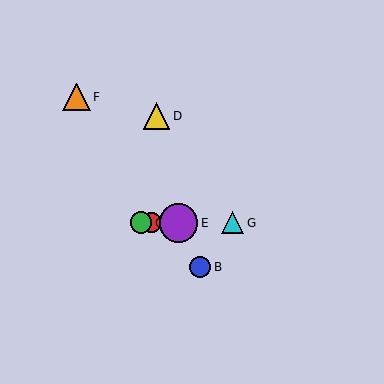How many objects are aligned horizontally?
4 objects (A, C, E, G) are aligned horizontally.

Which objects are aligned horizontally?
Objects A, C, E, G are aligned horizontally.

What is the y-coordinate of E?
Object E is at y≈223.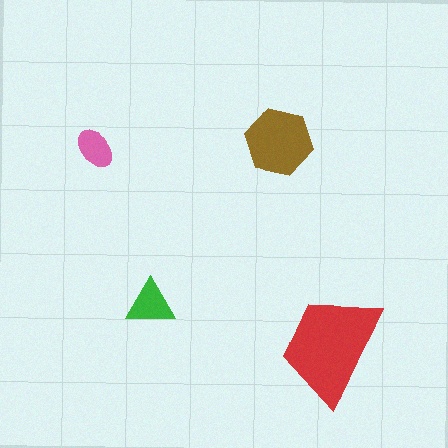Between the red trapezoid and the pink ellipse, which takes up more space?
The red trapezoid.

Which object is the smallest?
The pink ellipse.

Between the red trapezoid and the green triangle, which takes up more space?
The red trapezoid.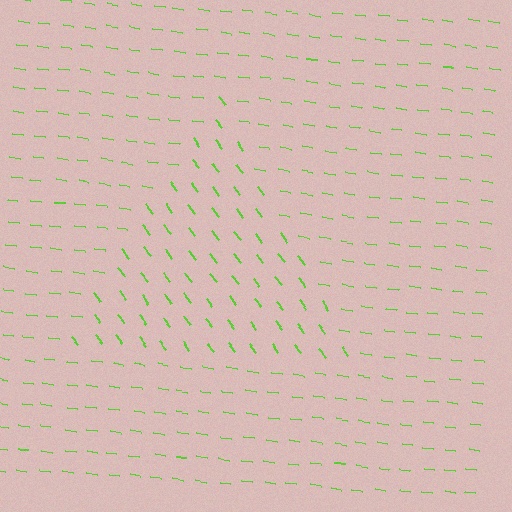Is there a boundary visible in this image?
Yes, there is a texture boundary formed by a change in line orientation.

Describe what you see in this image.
The image is filled with small lime line segments. A triangle region in the image has lines oriented differently from the surrounding lines, creating a visible texture boundary.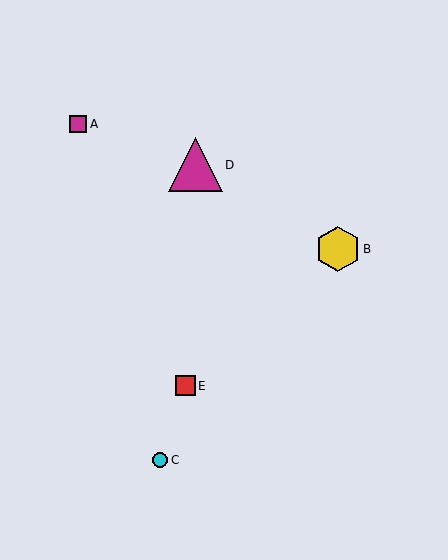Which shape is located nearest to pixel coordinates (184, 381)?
The red square (labeled E) at (185, 386) is nearest to that location.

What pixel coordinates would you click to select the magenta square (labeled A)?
Click at (78, 124) to select the magenta square A.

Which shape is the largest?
The magenta triangle (labeled D) is the largest.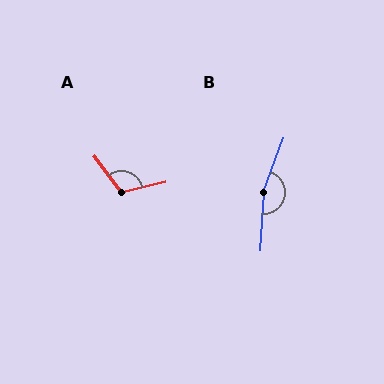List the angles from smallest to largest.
A (114°), B (163°).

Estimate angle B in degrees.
Approximately 163 degrees.